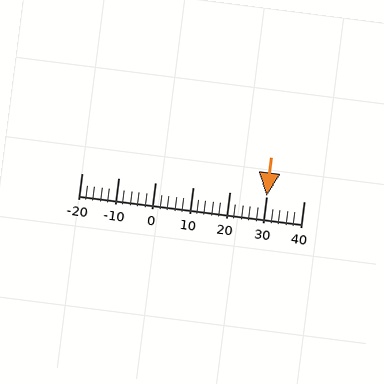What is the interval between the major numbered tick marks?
The major tick marks are spaced 10 units apart.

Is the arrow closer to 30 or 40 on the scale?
The arrow is closer to 30.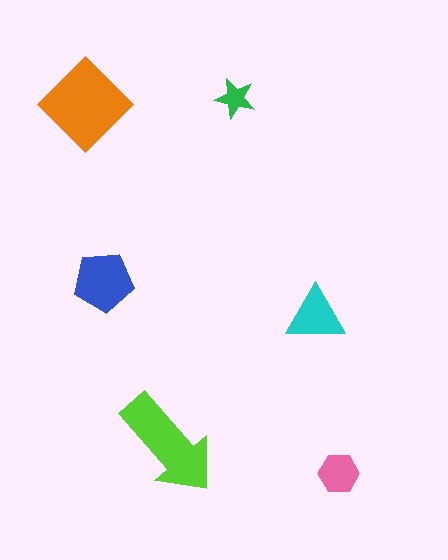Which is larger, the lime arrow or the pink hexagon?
The lime arrow.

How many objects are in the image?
There are 6 objects in the image.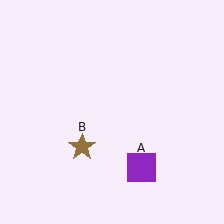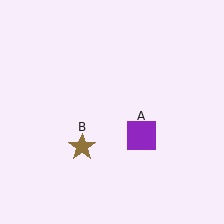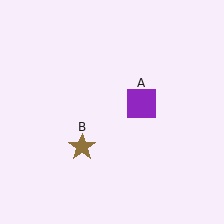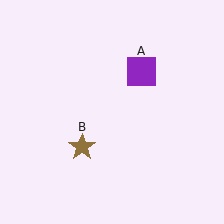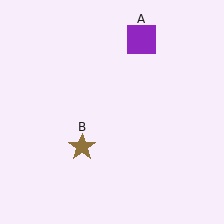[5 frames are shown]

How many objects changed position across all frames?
1 object changed position: purple square (object A).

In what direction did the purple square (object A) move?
The purple square (object A) moved up.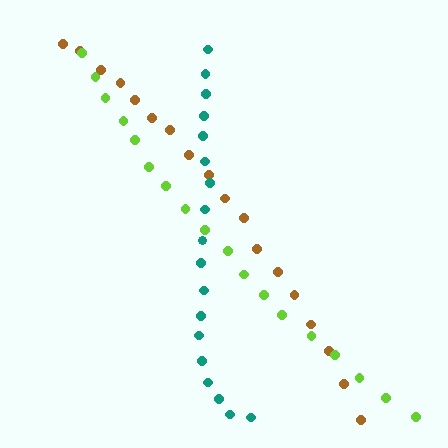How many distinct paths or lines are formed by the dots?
There are 3 distinct paths.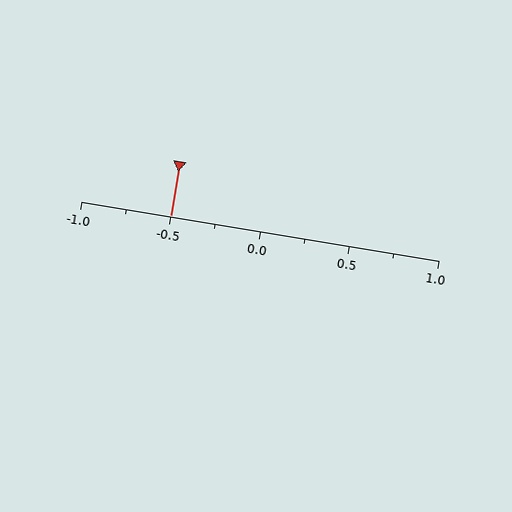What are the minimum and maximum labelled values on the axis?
The axis runs from -1.0 to 1.0.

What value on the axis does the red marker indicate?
The marker indicates approximately -0.5.